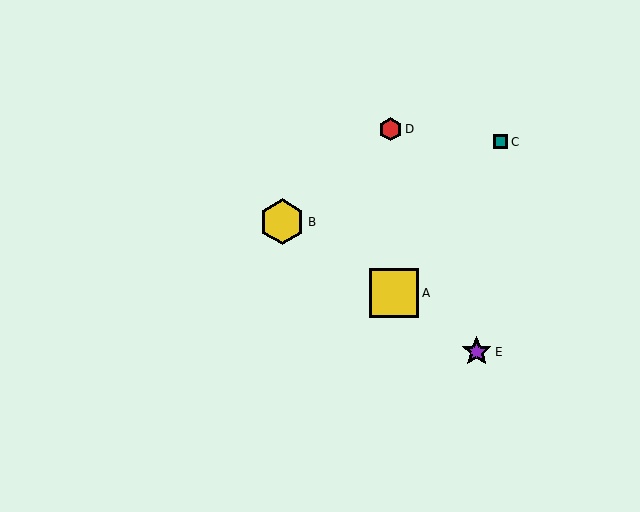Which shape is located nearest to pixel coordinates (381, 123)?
The red hexagon (labeled D) at (391, 129) is nearest to that location.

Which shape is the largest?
The yellow square (labeled A) is the largest.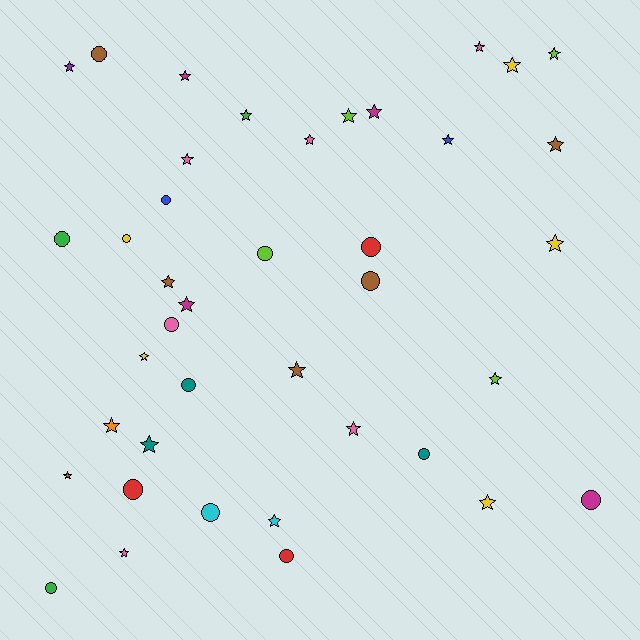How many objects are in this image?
There are 40 objects.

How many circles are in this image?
There are 15 circles.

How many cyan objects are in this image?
There are 2 cyan objects.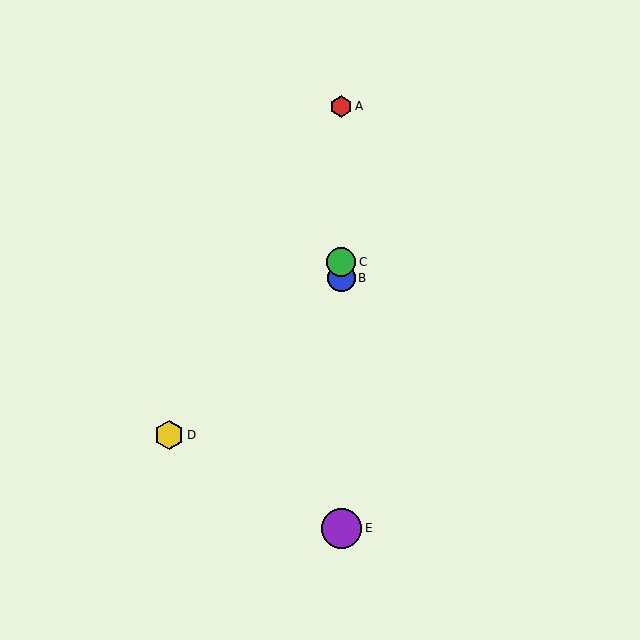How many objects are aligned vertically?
4 objects (A, B, C, E) are aligned vertically.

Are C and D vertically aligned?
No, C is at x≈341 and D is at x≈169.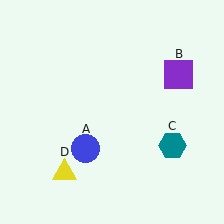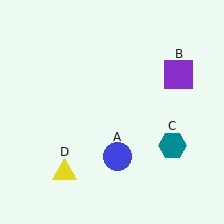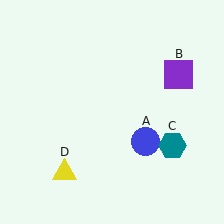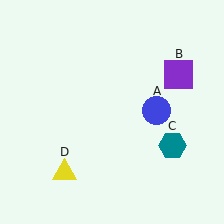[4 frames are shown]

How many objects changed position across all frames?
1 object changed position: blue circle (object A).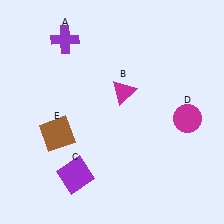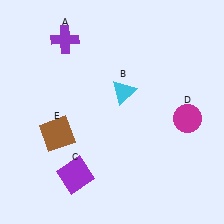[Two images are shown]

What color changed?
The triangle (B) changed from magenta in Image 1 to cyan in Image 2.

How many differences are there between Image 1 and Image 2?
There is 1 difference between the two images.